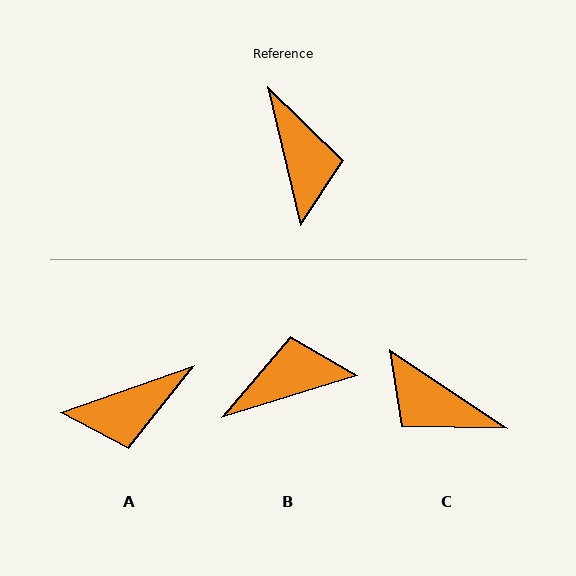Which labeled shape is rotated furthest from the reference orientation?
C, about 137 degrees away.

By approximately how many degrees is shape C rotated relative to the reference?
Approximately 137 degrees clockwise.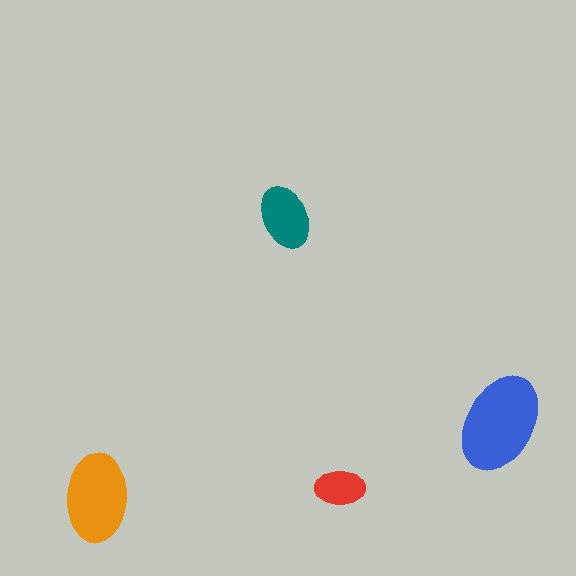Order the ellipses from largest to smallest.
the blue one, the orange one, the teal one, the red one.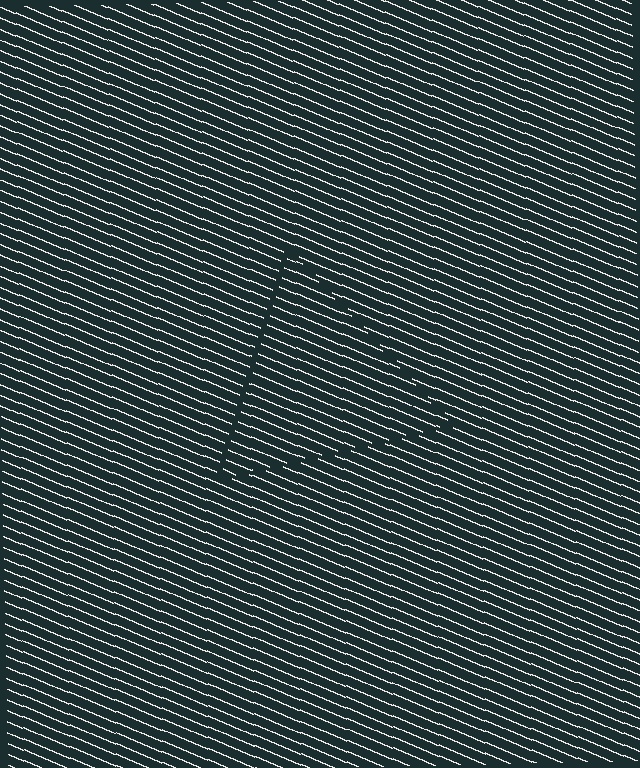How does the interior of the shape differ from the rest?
The interior of the shape contains the same grating, shifted by half a period — the contour is defined by the phase discontinuity where line-ends from the inner and outer gratings abut.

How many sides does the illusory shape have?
3 sides — the line-ends trace a triangle.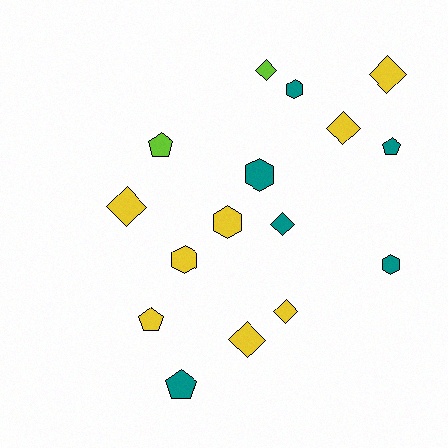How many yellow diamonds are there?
There are 5 yellow diamonds.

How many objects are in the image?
There are 16 objects.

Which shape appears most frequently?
Diamond, with 7 objects.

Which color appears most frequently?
Yellow, with 8 objects.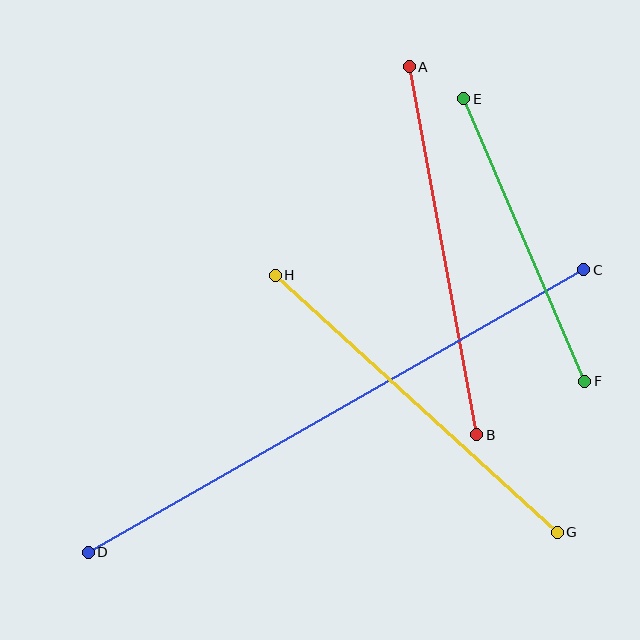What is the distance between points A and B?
The distance is approximately 374 pixels.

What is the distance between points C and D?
The distance is approximately 570 pixels.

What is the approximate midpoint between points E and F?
The midpoint is at approximately (524, 240) pixels.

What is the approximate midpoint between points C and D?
The midpoint is at approximately (336, 411) pixels.